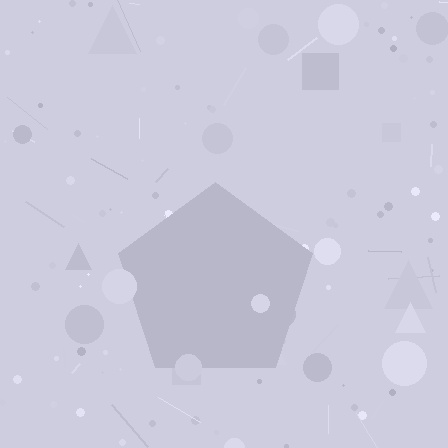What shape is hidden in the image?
A pentagon is hidden in the image.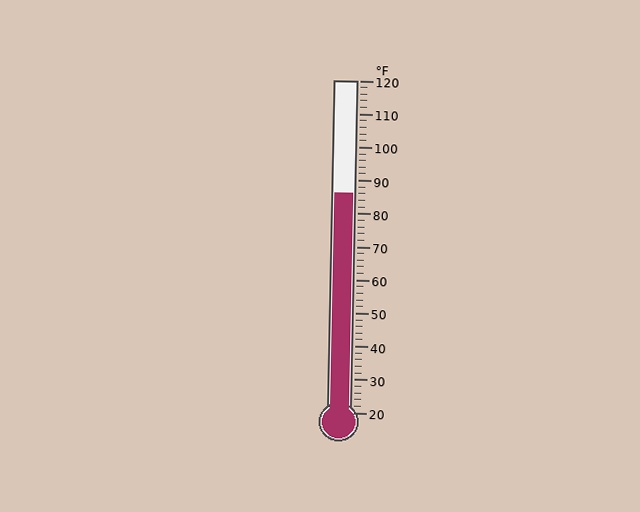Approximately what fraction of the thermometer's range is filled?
The thermometer is filled to approximately 65% of its range.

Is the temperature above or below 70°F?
The temperature is above 70°F.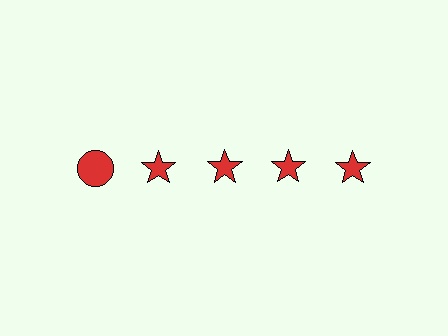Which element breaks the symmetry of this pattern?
The red circle in the top row, leftmost column breaks the symmetry. All other shapes are red stars.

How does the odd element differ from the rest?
It has a different shape: circle instead of star.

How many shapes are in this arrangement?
There are 5 shapes arranged in a grid pattern.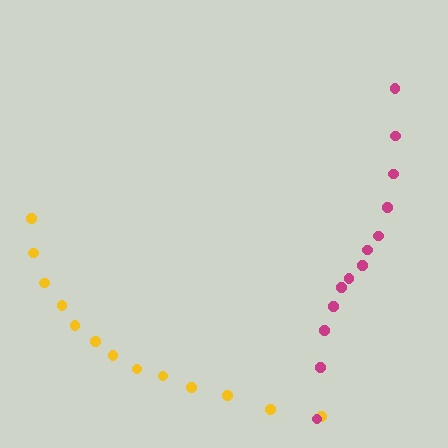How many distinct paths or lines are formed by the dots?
There are 2 distinct paths.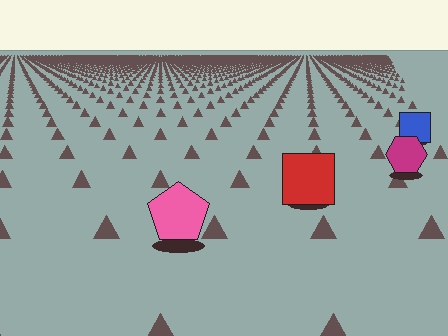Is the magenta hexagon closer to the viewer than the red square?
No. The red square is closer — you can tell from the texture gradient: the ground texture is coarser near it.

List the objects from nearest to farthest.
From nearest to farthest: the pink pentagon, the red square, the magenta hexagon, the blue square.